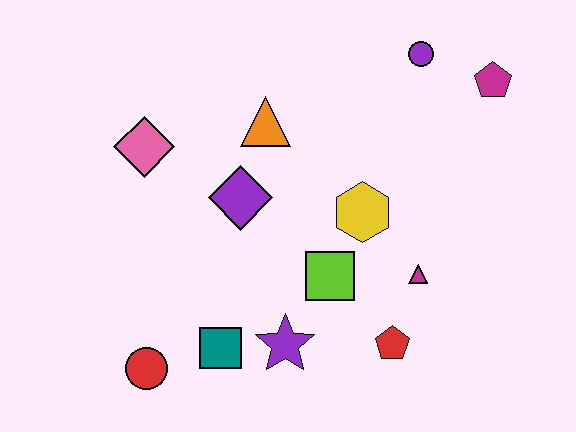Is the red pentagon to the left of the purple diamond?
No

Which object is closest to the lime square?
The yellow hexagon is closest to the lime square.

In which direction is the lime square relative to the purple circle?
The lime square is below the purple circle.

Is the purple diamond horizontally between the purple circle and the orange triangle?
No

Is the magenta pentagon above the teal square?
Yes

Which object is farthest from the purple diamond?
The magenta pentagon is farthest from the purple diamond.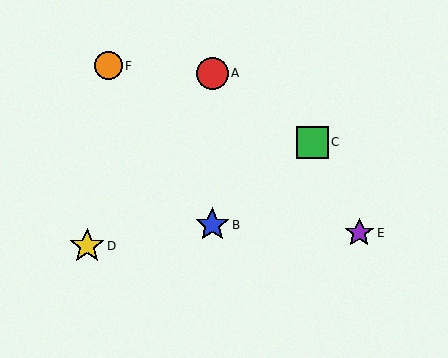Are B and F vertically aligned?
No, B is at x≈212 and F is at x≈108.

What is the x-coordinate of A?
Object A is at x≈212.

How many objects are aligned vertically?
2 objects (A, B) are aligned vertically.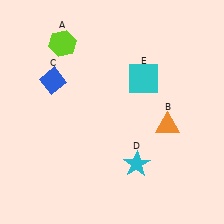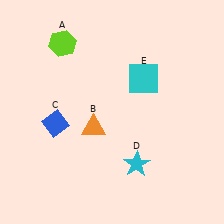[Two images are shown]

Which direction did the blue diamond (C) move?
The blue diamond (C) moved down.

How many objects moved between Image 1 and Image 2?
2 objects moved between the two images.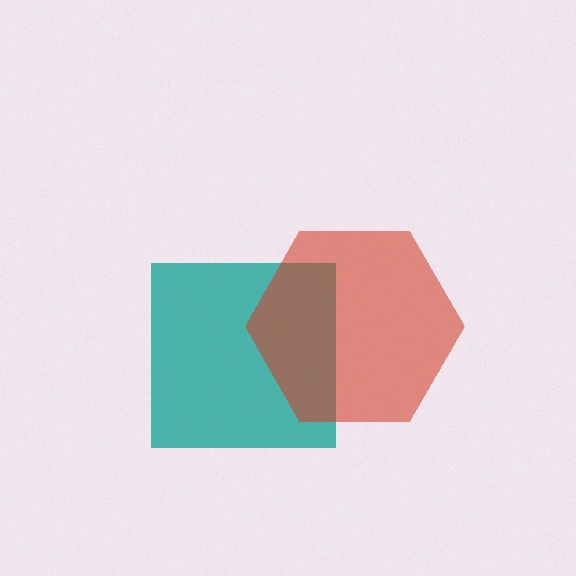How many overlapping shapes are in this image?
There are 2 overlapping shapes in the image.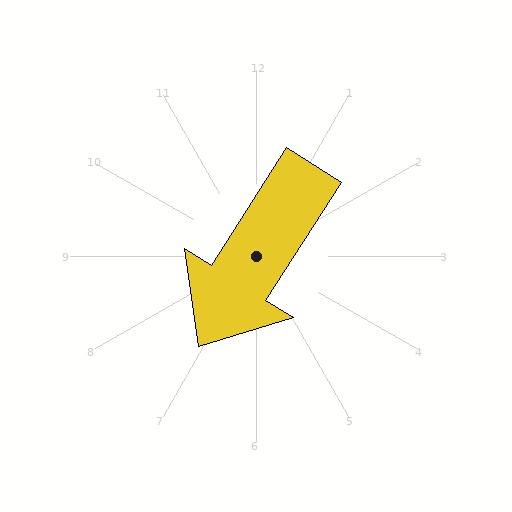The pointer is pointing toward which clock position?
Roughly 7 o'clock.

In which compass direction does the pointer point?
Southwest.